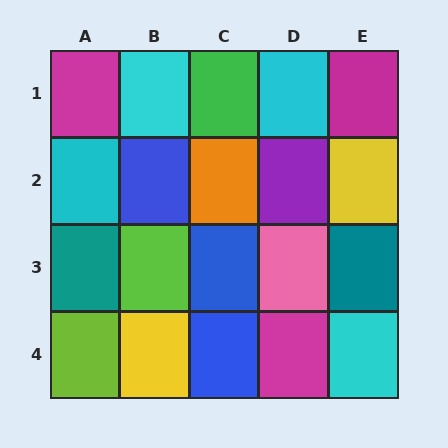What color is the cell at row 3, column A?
Teal.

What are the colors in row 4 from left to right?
Lime, yellow, blue, magenta, cyan.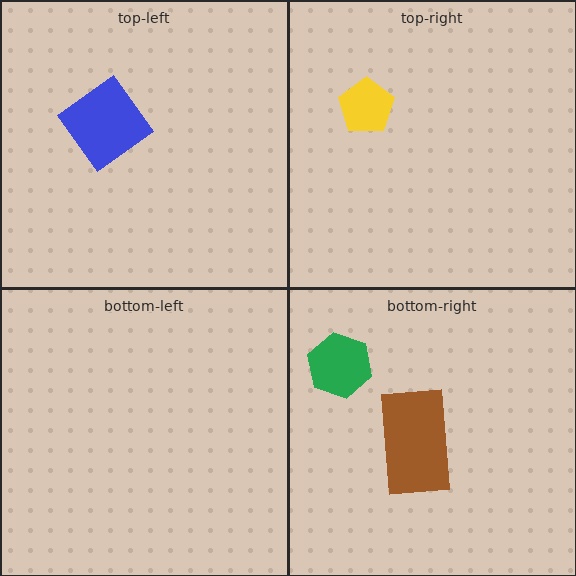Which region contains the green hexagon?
The bottom-right region.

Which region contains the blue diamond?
The top-left region.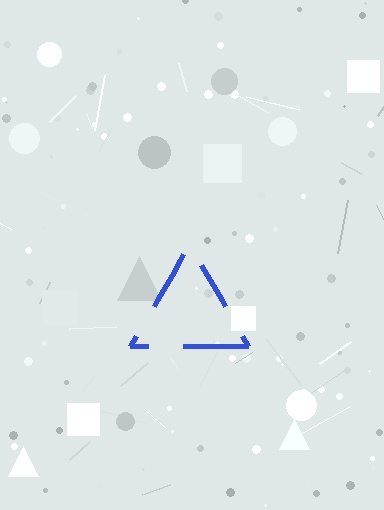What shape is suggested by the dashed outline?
The dashed outline suggests a triangle.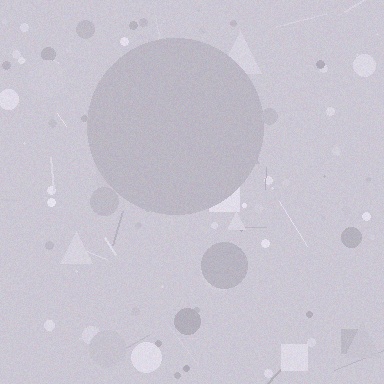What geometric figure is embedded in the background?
A circle is embedded in the background.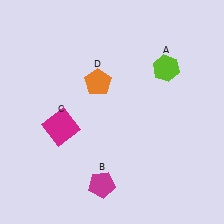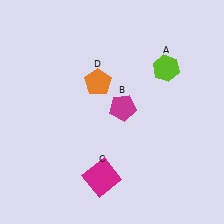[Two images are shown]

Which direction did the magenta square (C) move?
The magenta square (C) moved down.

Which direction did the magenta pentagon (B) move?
The magenta pentagon (B) moved up.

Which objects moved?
The objects that moved are: the magenta pentagon (B), the magenta square (C).